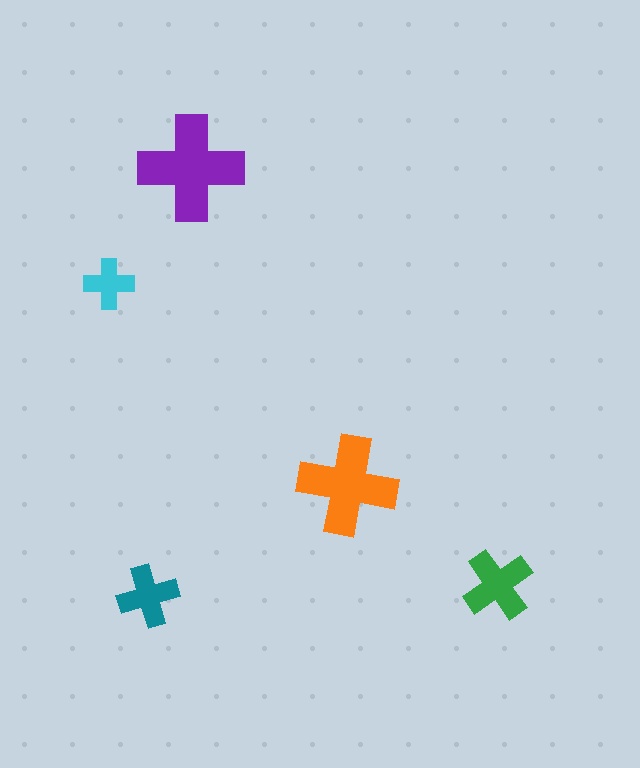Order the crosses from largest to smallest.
the purple one, the orange one, the green one, the teal one, the cyan one.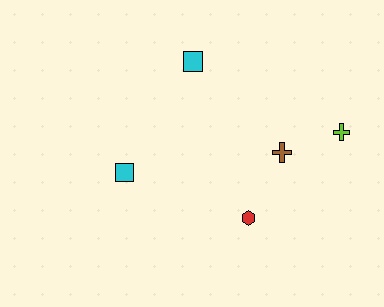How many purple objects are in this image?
There are no purple objects.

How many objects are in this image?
There are 5 objects.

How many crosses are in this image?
There are 2 crosses.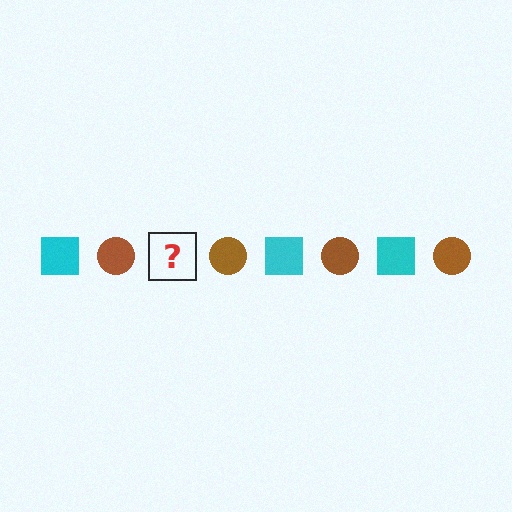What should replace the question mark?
The question mark should be replaced with a cyan square.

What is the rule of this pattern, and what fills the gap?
The rule is that the pattern alternates between cyan square and brown circle. The gap should be filled with a cyan square.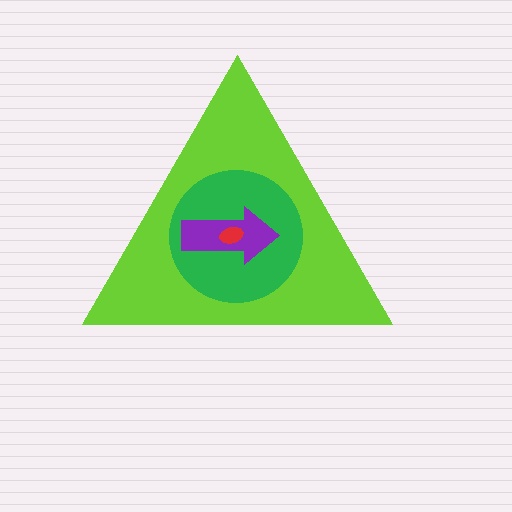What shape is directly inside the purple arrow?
The red ellipse.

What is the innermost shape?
The red ellipse.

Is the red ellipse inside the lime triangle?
Yes.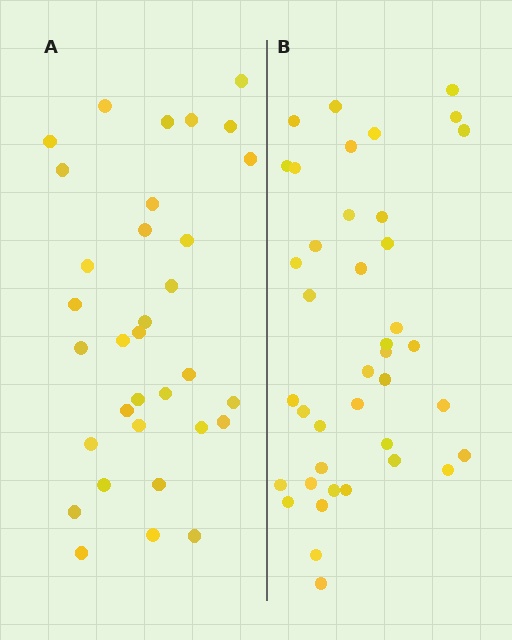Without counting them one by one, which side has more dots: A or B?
Region B (the right region) has more dots.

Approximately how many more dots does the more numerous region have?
Region B has roughly 8 or so more dots than region A.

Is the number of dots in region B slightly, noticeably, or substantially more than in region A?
Region B has only slightly more — the two regions are fairly close. The ratio is roughly 1.2 to 1.